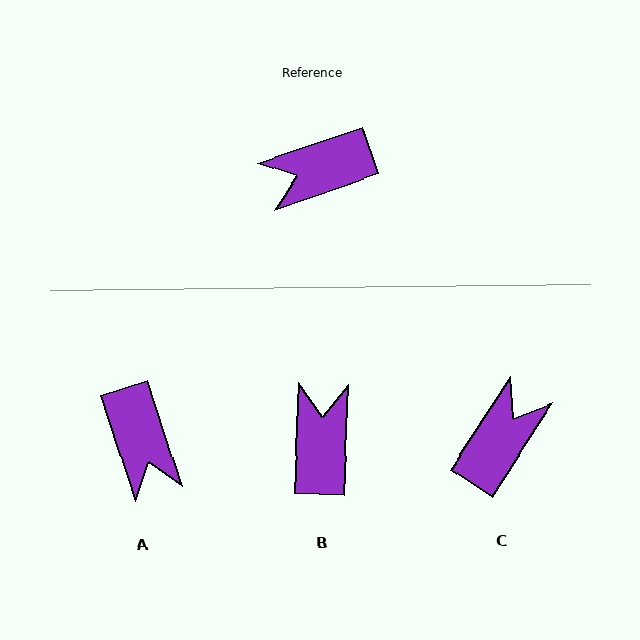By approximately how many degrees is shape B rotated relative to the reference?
Approximately 111 degrees clockwise.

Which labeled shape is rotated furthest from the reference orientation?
C, about 142 degrees away.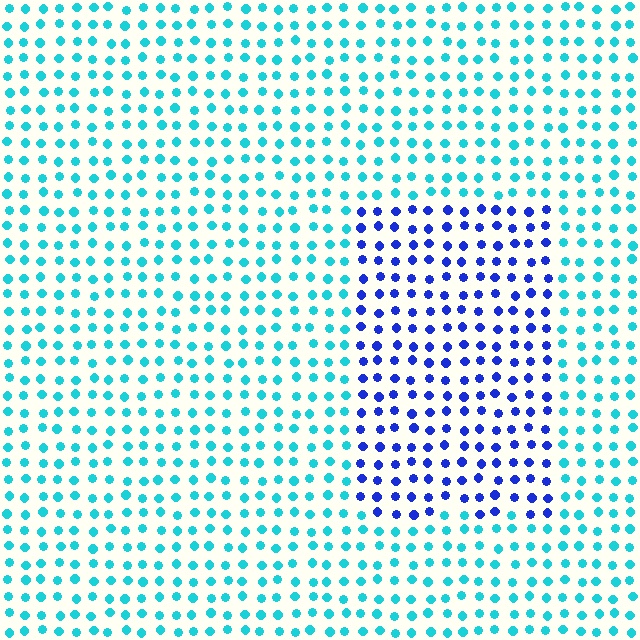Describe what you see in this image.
The image is filled with small cyan elements in a uniform arrangement. A rectangle-shaped region is visible where the elements are tinted to a slightly different hue, forming a subtle color boundary.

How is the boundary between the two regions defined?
The boundary is defined purely by a slight shift in hue (about 51 degrees). Spacing, size, and orientation are identical on both sides.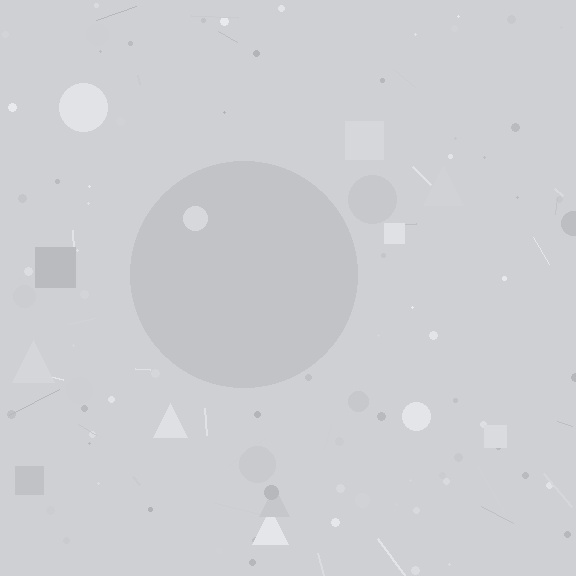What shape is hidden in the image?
A circle is hidden in the image.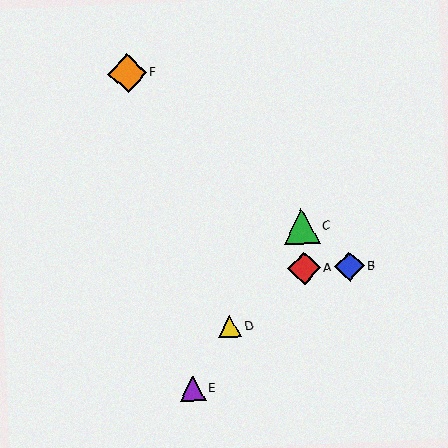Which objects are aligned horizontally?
Objects A, B are aligned horizontally.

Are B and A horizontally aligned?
Yes, both are at y≈266.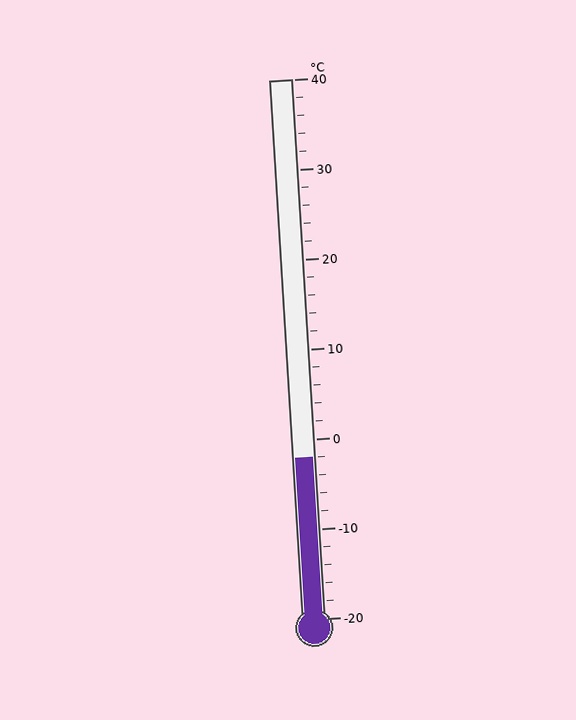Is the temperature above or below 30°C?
The temperature is below 30°C.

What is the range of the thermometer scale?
The thermometer scale ranges from -20°C to 40°C.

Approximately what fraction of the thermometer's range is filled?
The thermometer is filled to approximately 30% of its range.